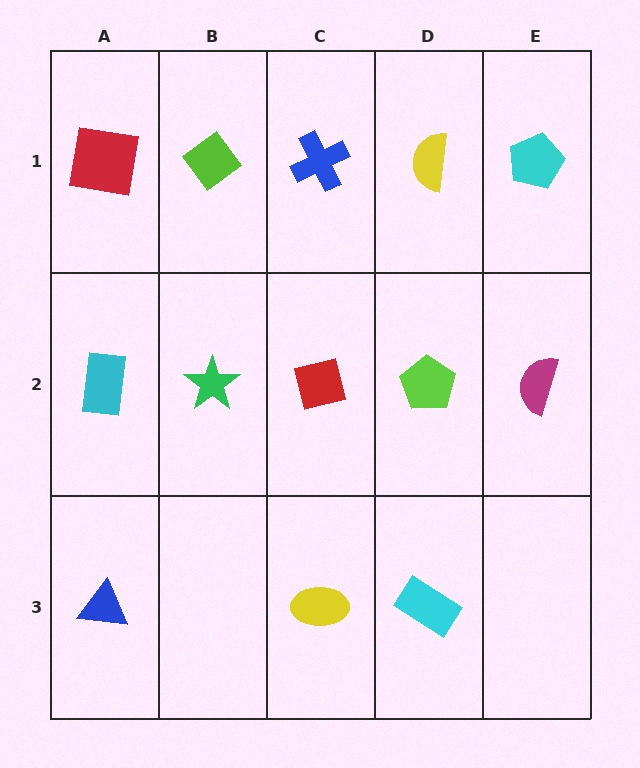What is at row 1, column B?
A lime diamond.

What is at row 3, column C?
A yellow ellipse.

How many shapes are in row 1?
5 shapes.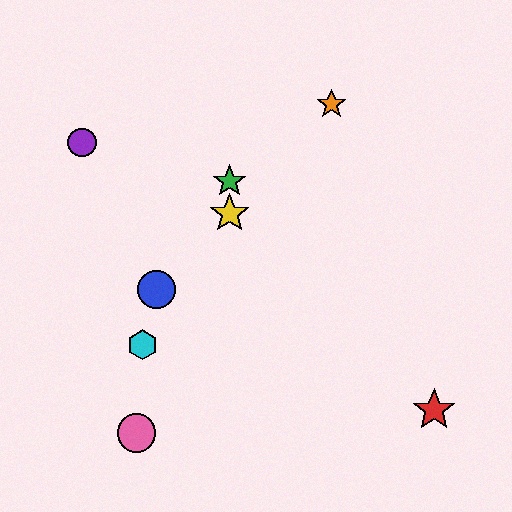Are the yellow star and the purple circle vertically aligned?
No, the yellow star is at x≈230 and the purple circle is at x≈82.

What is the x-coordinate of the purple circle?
The purple circle is at x≈82.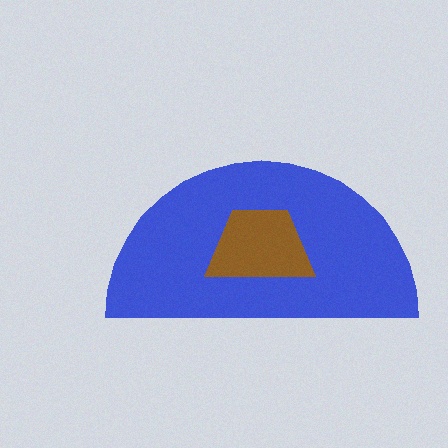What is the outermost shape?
The blue semicircle.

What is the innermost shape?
The brown trapezoid.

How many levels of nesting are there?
2.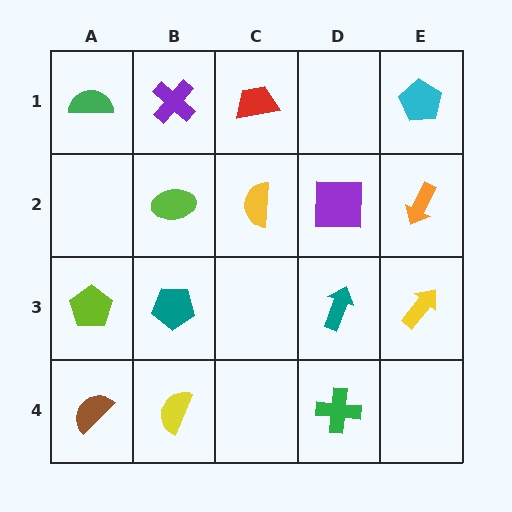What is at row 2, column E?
An orange arrow.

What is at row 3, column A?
A lime pentagon.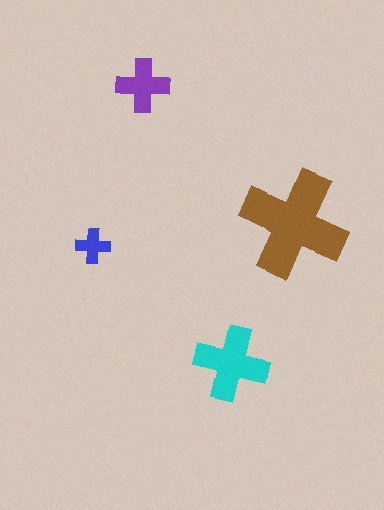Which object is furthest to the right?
The brown cross is rightmost.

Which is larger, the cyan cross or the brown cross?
The brown one.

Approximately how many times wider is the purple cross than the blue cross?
About 1.5 times wider.